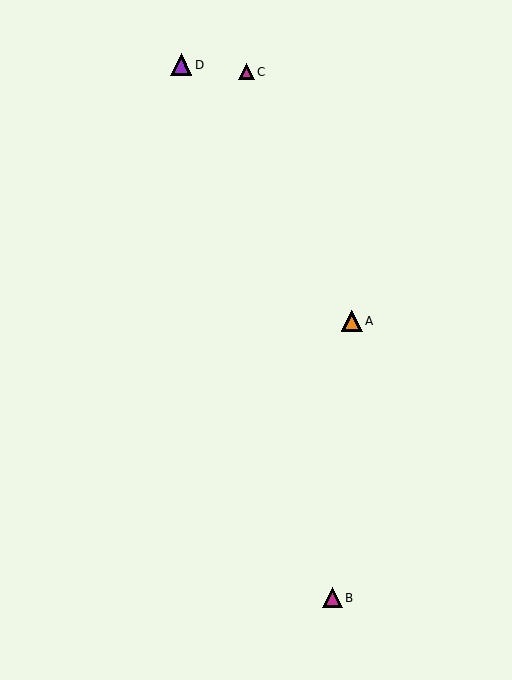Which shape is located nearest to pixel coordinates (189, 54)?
The purple triangle (labeled D) at (181, 65) is nearest to that location.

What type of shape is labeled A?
Shape A is an orange triangle.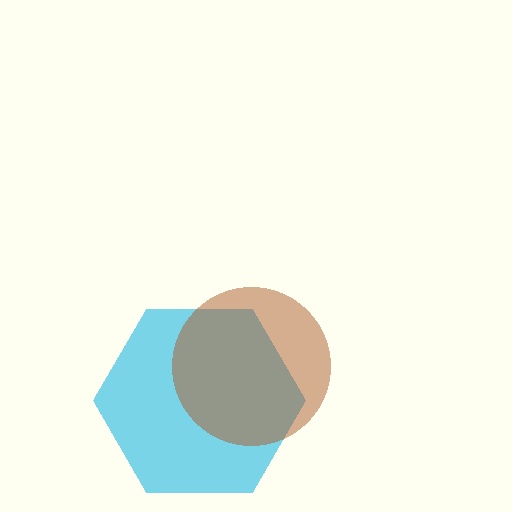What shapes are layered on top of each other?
The layered shapes are: a cyan hexagon, a brown circle.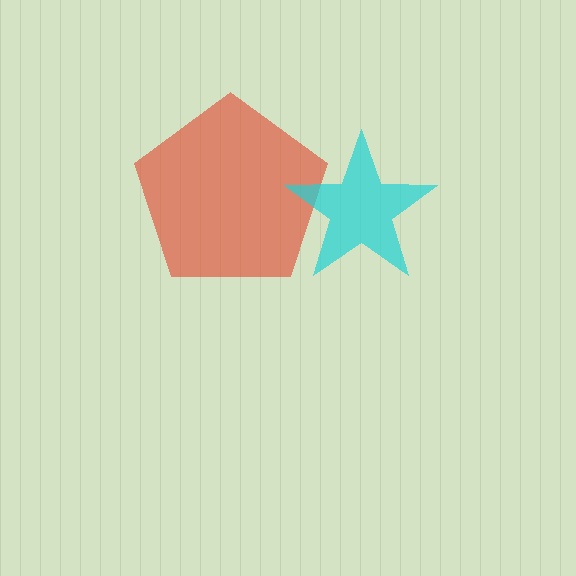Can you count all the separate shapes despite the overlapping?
Yes, there are 2 separate shapes.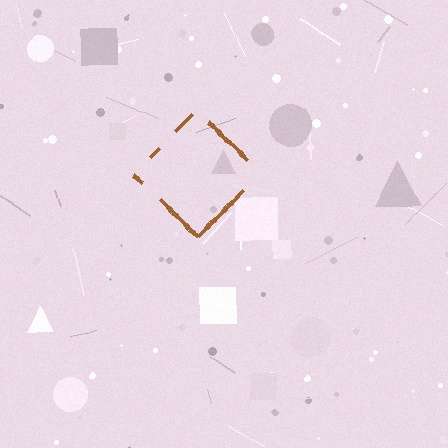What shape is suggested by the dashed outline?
The dashed outline suggests a diamond.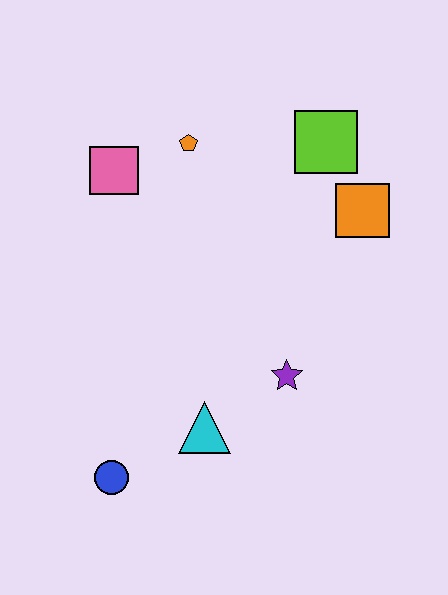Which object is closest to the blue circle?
The cyan triangle is closest to the blue circle.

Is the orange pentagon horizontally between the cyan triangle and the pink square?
Yes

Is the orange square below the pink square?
Yes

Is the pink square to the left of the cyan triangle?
Yes